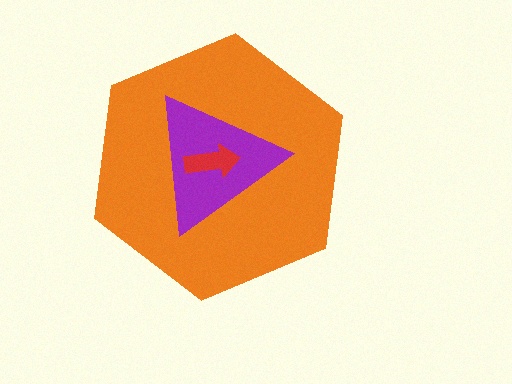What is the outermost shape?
The orange hexagon.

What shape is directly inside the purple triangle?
The red arrow.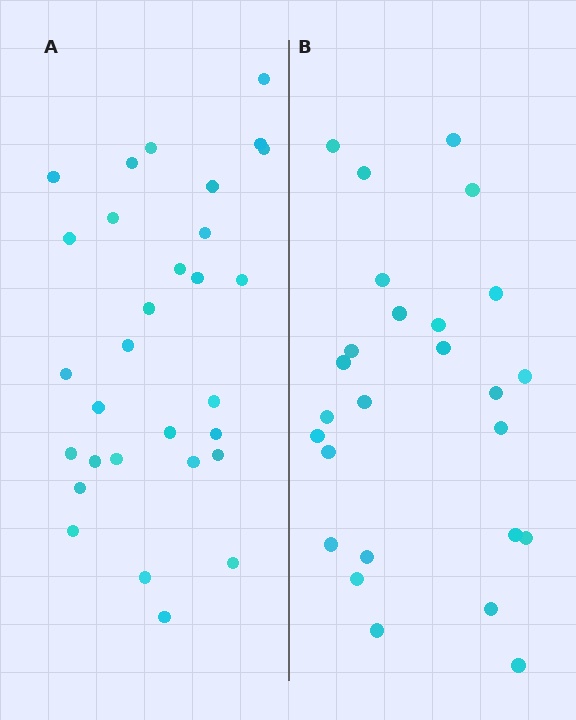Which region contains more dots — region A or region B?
Region A (the left region) has more dots.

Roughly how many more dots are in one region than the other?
Region A has about 4 more dots than region B.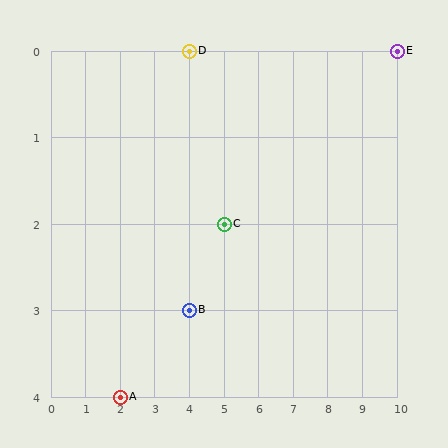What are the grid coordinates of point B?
Point B is at grid coordinates (4, 3).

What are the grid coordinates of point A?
Point A is at grid coordinates (2, 4).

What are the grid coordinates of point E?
Point E is at grid coordinates (10, 0).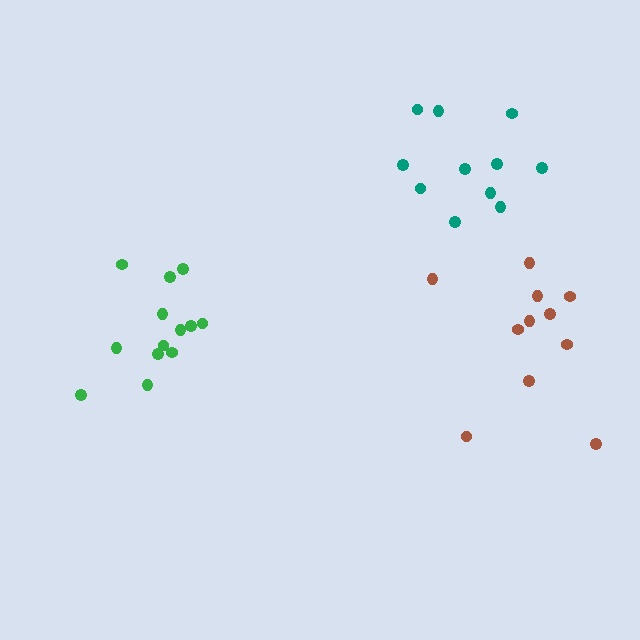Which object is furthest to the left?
The green cluster is leftmost.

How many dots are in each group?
Group 1: 11 dots, Group 2: 13 dots, Group 3: 11 dots (35 total).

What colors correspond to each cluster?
The clusters are colored: teal, green, brown.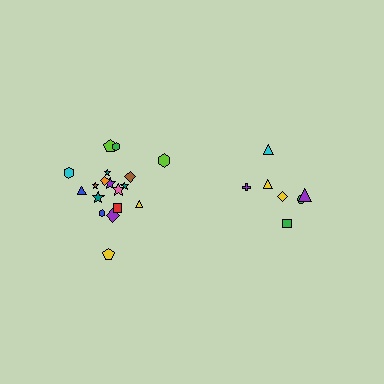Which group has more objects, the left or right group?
The left group.